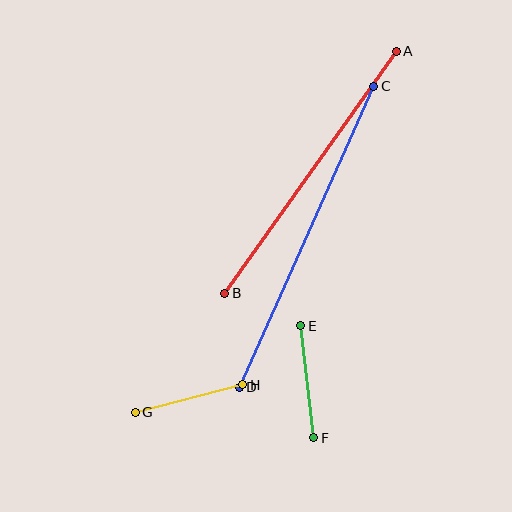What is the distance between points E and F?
The distance is approximately 113 pixels.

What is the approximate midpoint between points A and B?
The midpoint is at approximately (311, 172) pixels.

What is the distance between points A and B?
The distance is approximately 297 pixels.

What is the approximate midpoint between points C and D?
The midpoint is at approximately (306, 237) pixels.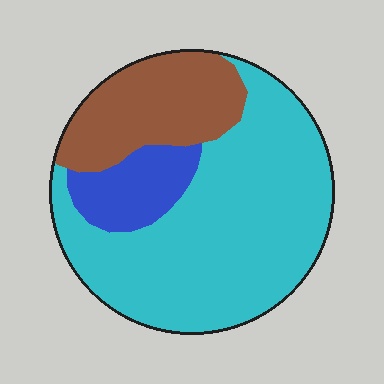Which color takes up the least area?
Blue, at roughly 10%.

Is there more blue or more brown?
Brown.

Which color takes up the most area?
Cyan, at roughly 65%.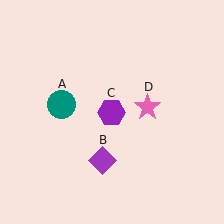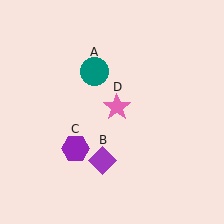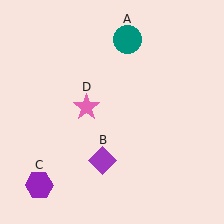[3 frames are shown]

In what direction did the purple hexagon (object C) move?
The purple hexagon (object C) moved down and to the left.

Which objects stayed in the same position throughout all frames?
Purple diamond (object B) remained stationary.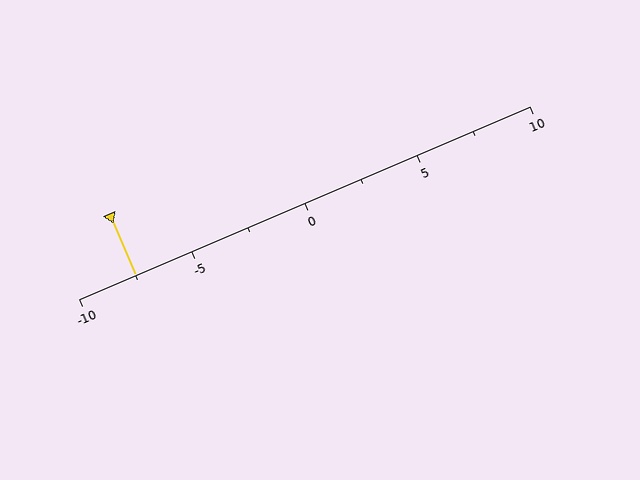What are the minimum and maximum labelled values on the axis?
The axis runs from -10 to 10.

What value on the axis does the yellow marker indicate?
The marker indicates approximately -7.5.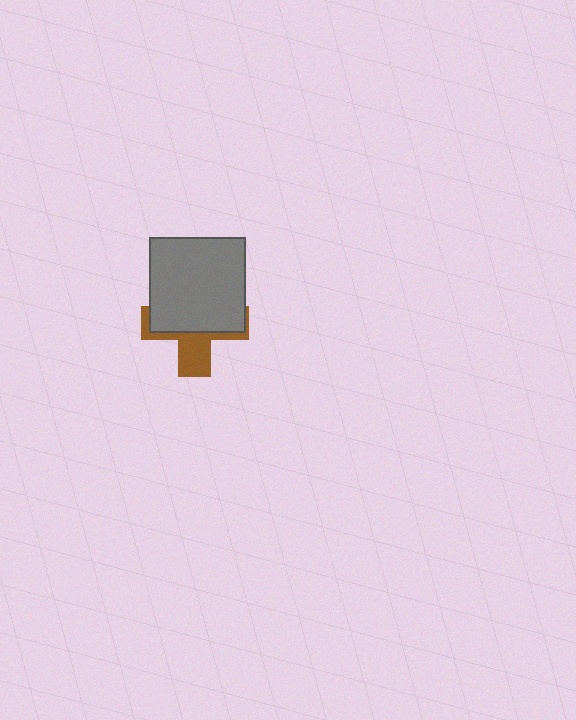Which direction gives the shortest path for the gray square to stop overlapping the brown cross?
Moving up gives the shortest separation.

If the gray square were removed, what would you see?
You would see the complete brown cross.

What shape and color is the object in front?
The object in front is a gray square.